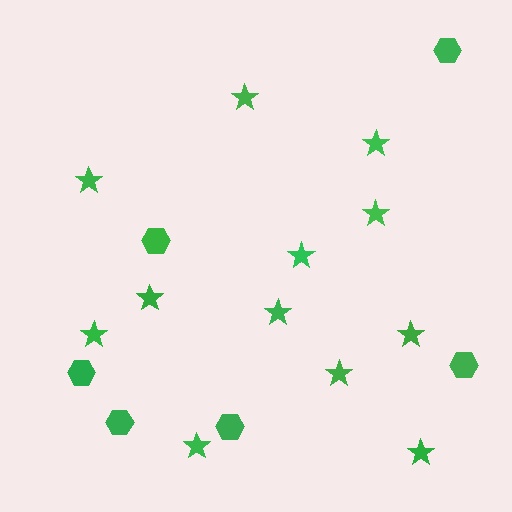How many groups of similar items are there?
There are 2 groups: one group of hexagons (6) and one group of stars (12).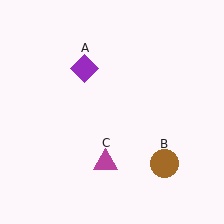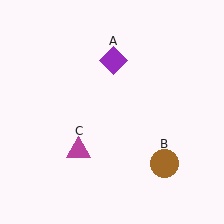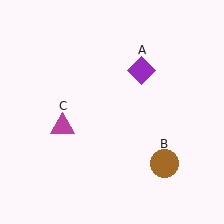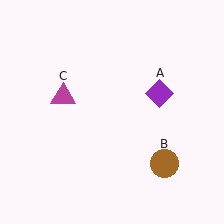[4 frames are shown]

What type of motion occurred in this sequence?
The purple diamond (object A), magenta triangle (object C) rotated clockwise around the center of the scene.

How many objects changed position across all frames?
2 objects changed position: purple diamond (object A), magenta triangle (object C).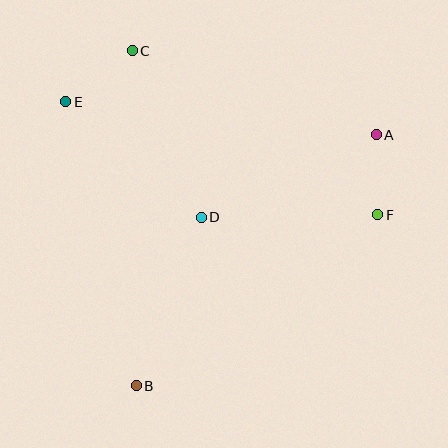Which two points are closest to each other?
Points A and F are closest to each other.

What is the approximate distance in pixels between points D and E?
The distance between D and E is approximately 178 pixels.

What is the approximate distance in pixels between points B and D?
The distance between B and D is approximately 181 pixels.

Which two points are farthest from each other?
Points A and B are farthest from each other.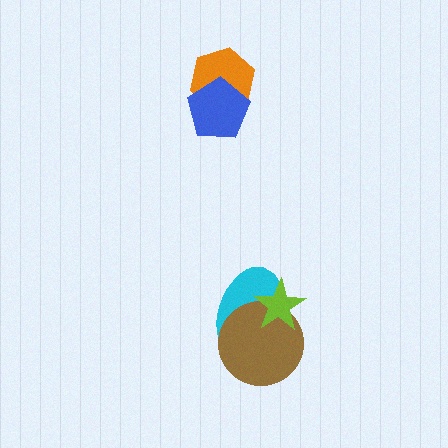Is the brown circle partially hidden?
Yes, it is partially covered by another shape.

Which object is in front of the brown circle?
The lime star is in front of the brown circle.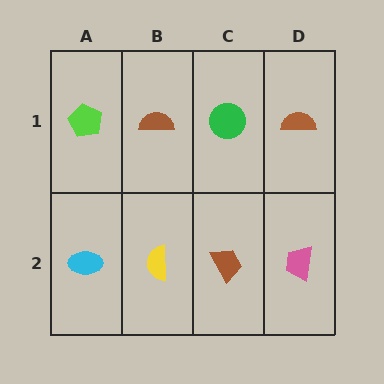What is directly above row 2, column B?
A brown semicircle.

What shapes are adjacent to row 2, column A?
A lime pentagon (row 1, column A), a yellow semicircle (row 2, column B).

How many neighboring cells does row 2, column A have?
2.